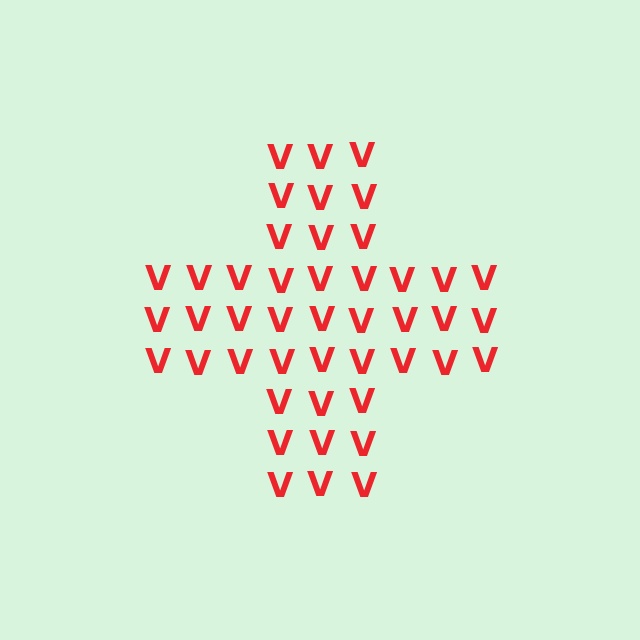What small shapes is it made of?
It is made of small letter V's.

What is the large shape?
The large shape is a cross.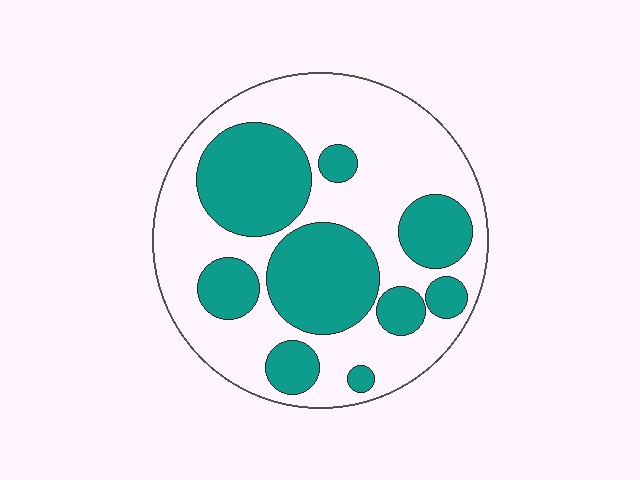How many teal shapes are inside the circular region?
9.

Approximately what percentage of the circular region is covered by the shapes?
Approximately 40%.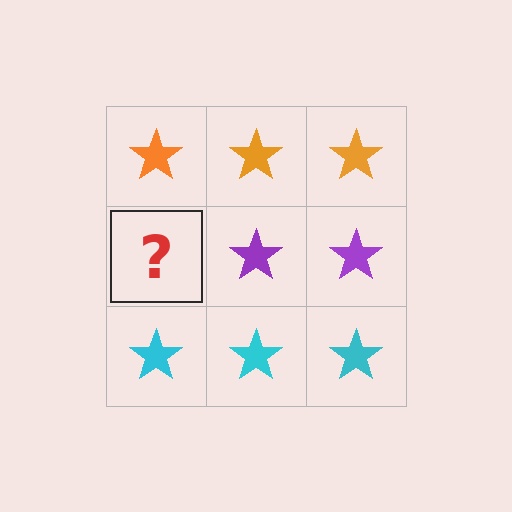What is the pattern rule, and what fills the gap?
The rule is that each row has a consistent color. The gap should be filled with a purple star.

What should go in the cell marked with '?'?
The missing cell should contain a purple star.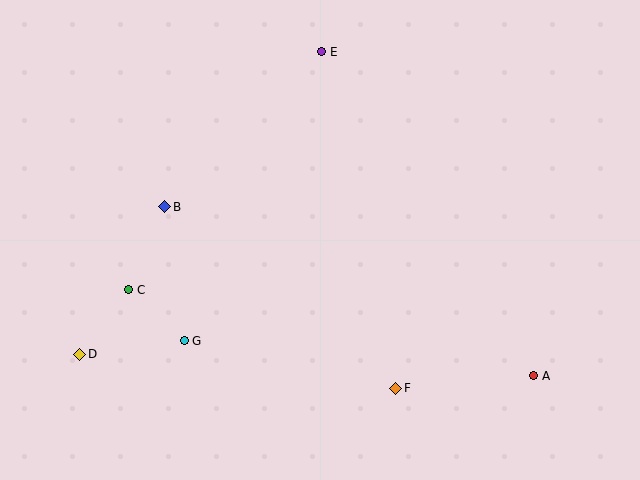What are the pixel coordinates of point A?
Point A is at (534, 376).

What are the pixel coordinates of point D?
Point D is at (80, 354).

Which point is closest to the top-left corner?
Point B is closest to the top-left corner.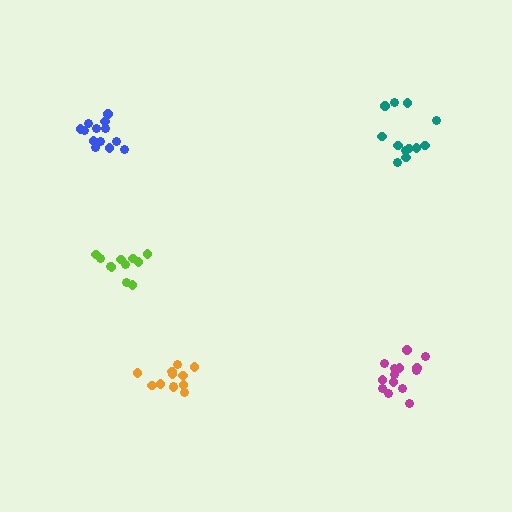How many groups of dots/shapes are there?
There are 5 groups.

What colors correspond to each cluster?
The clusters are colored: teal, orange, blue, magenta, lime.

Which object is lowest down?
The orange cluster is bottommost.